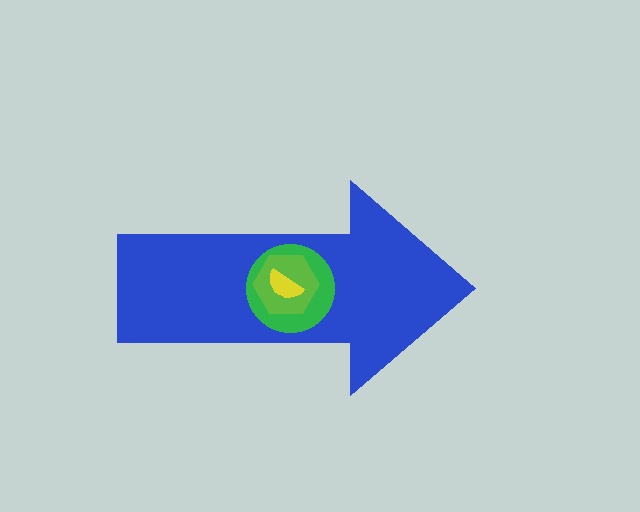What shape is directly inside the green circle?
The lime hexagon.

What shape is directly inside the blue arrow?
The green circle.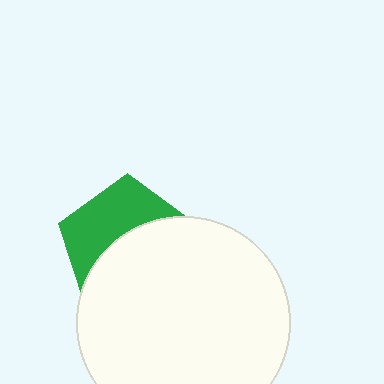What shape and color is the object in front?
The object in front is a white circle.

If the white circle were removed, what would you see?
You would see the complete green pentagon.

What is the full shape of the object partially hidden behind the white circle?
The partially hidden object is a green pentagon.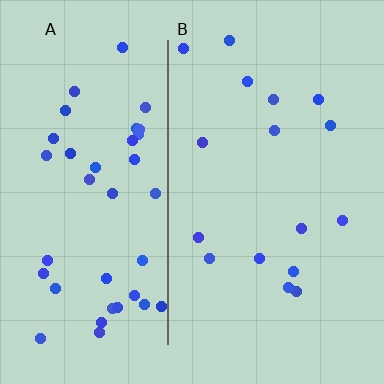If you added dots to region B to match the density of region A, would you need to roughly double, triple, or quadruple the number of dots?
Approximately triple.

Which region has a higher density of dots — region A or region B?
A (the left).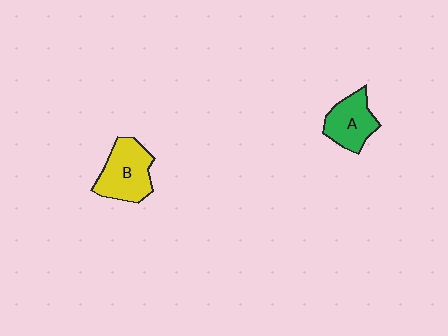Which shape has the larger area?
Shape B (yellow).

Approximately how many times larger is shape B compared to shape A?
Approximately 1.2 times.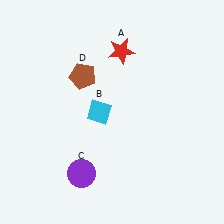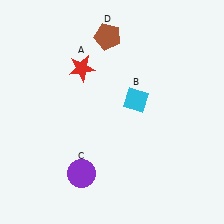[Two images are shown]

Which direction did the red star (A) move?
The red star (A) moved left.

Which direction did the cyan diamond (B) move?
The cyan diamond (B) moved right.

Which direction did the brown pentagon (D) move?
The brown pentagon (D) moved up.